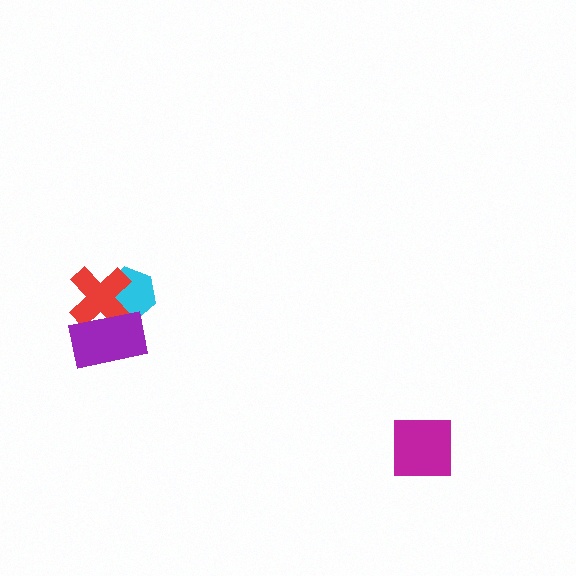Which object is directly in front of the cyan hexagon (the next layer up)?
The red cross is directly in front of the cyan hexagon.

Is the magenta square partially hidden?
No, no other shape covers it.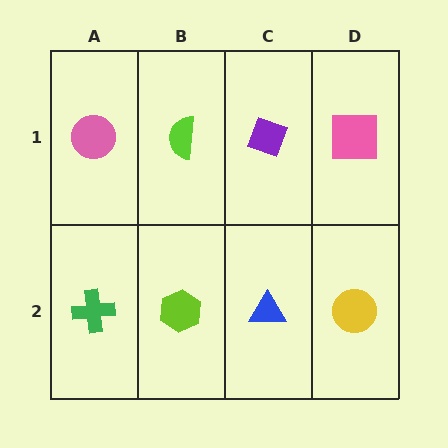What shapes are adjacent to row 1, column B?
A lime hexagon (row 2, column B), a pink circle (row 1, column A), a purple diamond (row 1, column C).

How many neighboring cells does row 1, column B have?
3.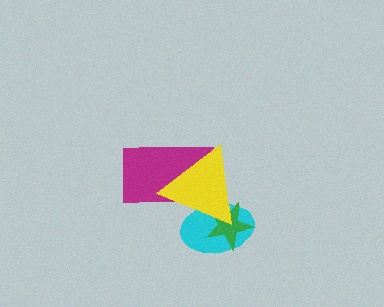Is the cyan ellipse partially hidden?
Yes, it is partially covered by another shape.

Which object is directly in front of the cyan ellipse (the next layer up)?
The green star is directly in front of the cyan ellipse.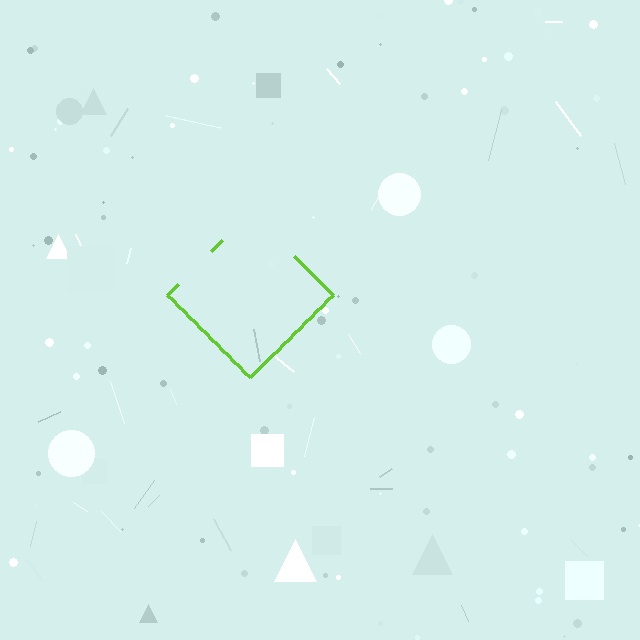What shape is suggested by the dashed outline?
The dashed outline suggests a diamond.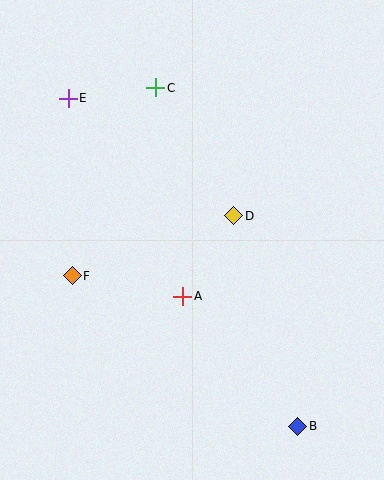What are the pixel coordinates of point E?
Point E is at (68, 98).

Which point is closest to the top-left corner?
Point E is closest to the top-left corner.